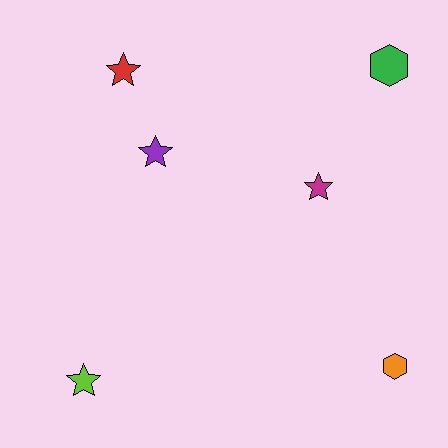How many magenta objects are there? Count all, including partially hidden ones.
There is 1 magenta object.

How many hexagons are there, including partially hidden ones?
There are 2 hexagons.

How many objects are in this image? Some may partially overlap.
There are 6 objects.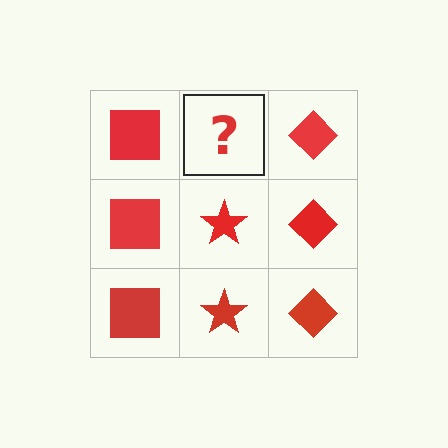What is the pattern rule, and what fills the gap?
The rule is that each column has a consistent shape. The gap should be filled with a red star.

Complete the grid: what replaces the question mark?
The question mark should be replaced with a red star.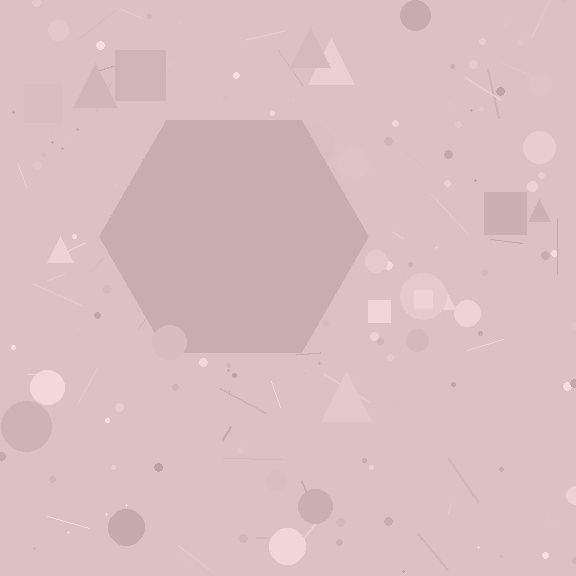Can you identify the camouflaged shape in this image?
The camouflaged shape is a hexagon.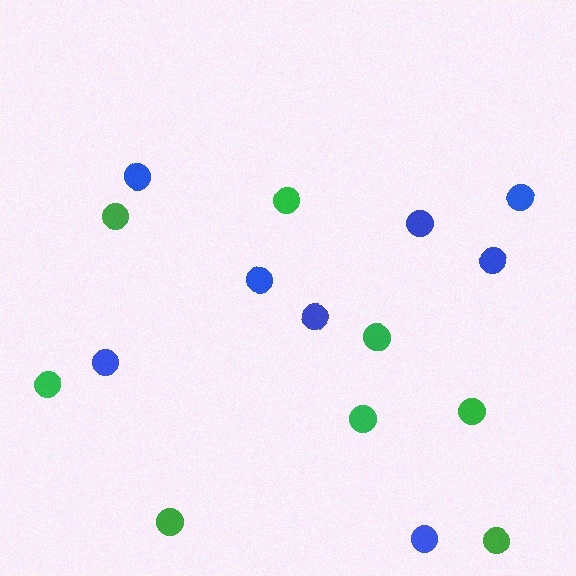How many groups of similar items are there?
There are 2 groups: one group of blue circles (8) and one group of green circles (8).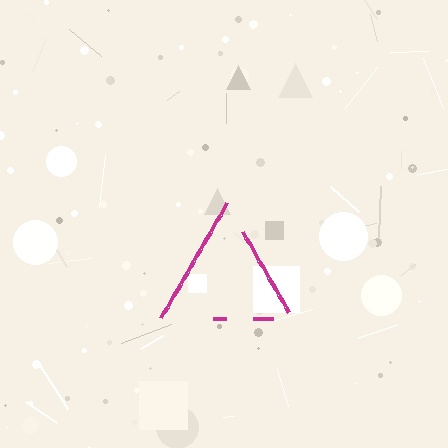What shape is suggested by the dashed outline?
The dashed outline suggests a triangle.